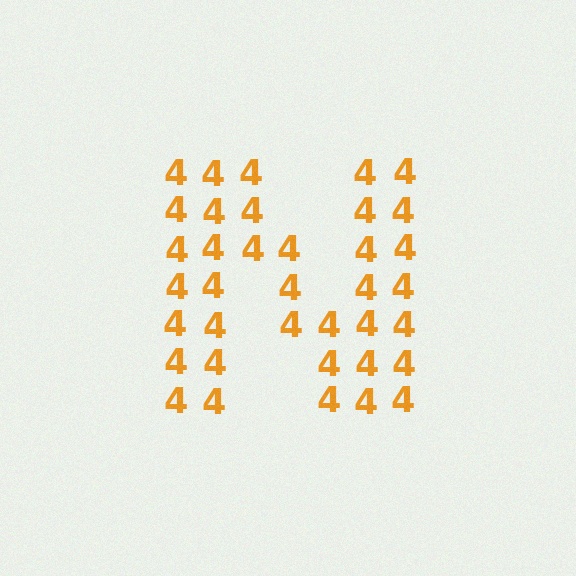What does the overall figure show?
The overall figure shows the letter N.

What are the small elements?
The small elements are digit 4's.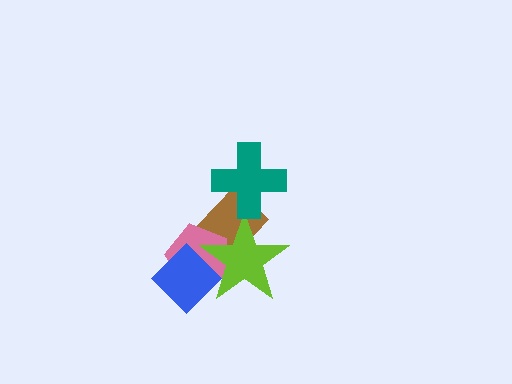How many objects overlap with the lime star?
3 objects overlap with the lime star.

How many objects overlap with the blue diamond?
3 objects overlap with the blue diamond.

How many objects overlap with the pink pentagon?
3 objects overlap with the pink pentagon.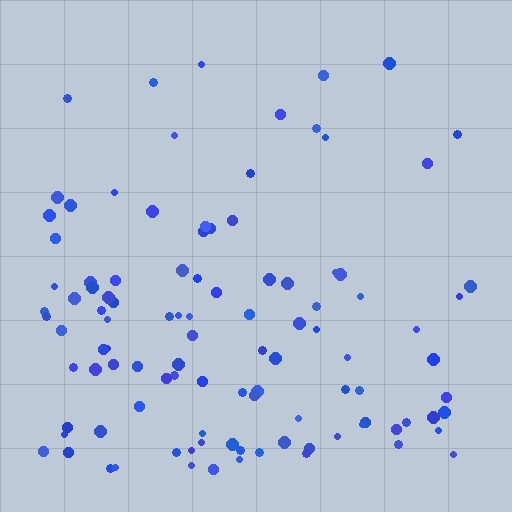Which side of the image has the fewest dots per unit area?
The top.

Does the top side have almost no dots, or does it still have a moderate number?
Still a moderate number, just noticeably fewer than the bottom.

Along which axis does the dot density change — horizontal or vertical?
Vertical.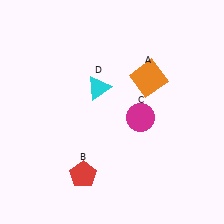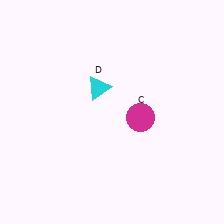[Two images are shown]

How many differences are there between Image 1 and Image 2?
There are 2 differences between the two images.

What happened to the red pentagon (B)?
The red pentagon (B) was removed in Image 2. It was in the bottom-left area of Image 1.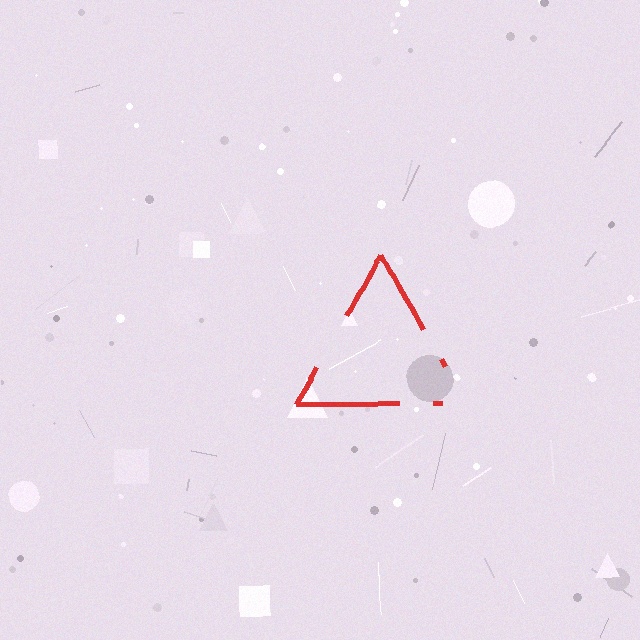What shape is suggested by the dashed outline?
The dashed outline suggests a triangle.